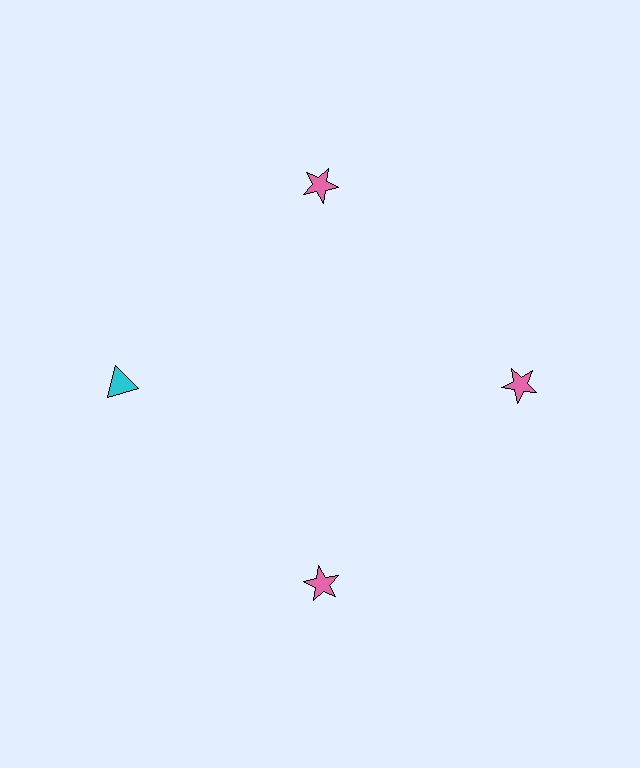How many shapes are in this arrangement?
There are 4 shapes arranged in a ring pattern.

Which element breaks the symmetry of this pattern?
The cyan triangle at roughly the 9 o'clock position breaks the symmetry. All other shapes are pink stars.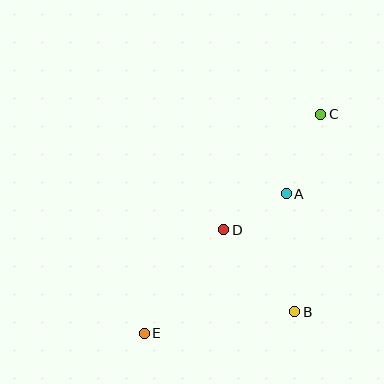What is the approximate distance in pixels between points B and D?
The distance between B and D is approximately 108 pixels.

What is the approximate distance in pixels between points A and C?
The distance between A and C is approximately 86 pixels.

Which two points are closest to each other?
Points A and D are closest to each other.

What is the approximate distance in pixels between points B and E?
The distance between B and E is approximately 152 pixels.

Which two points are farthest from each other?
Points C and E are farthest from each other.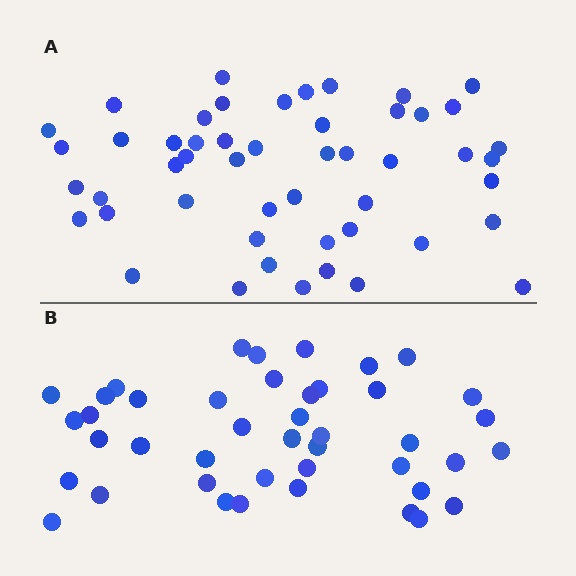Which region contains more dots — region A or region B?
Region A (the top region) has more dots.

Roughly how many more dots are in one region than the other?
Region A has roughly 8 or so more dots than region B.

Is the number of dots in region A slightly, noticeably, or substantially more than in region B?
Region A has only slightly more — the two regions are fairly close. The ratio is roughly 1.2 to 1.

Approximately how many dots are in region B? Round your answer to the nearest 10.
About 40 dots. (The exact count is 43, which rounds to 40.)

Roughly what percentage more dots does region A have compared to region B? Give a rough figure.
About 15% more.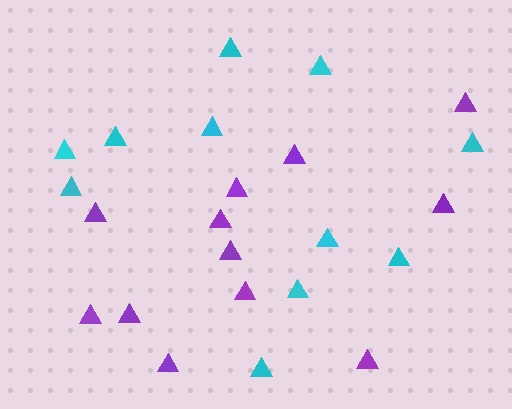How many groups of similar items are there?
There are 2 groups: one group of purple triangles (12) and one group of cyan triangles (11).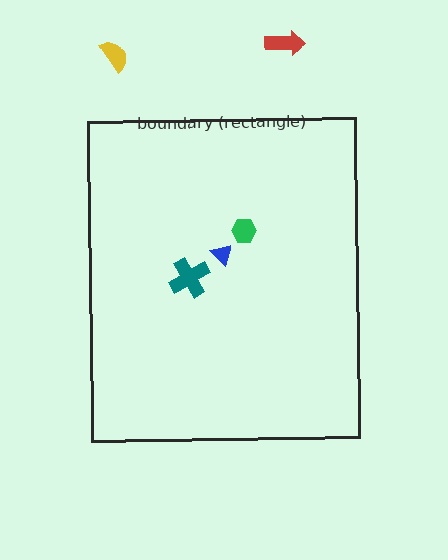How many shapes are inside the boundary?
3 inside, 2 outside.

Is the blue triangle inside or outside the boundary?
Inside.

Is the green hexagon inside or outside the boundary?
Inside.